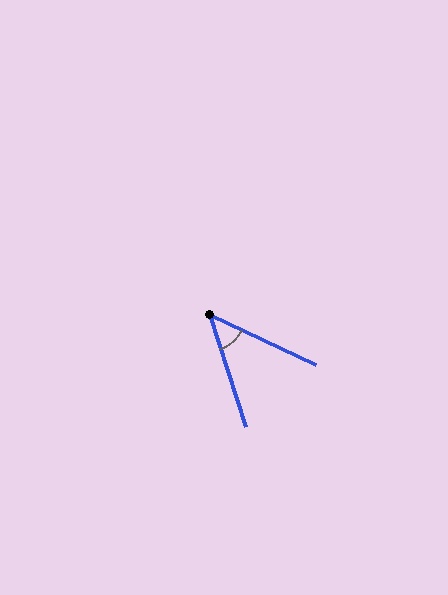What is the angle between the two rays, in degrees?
Approximately 47 degrees.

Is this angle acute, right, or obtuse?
It is acute.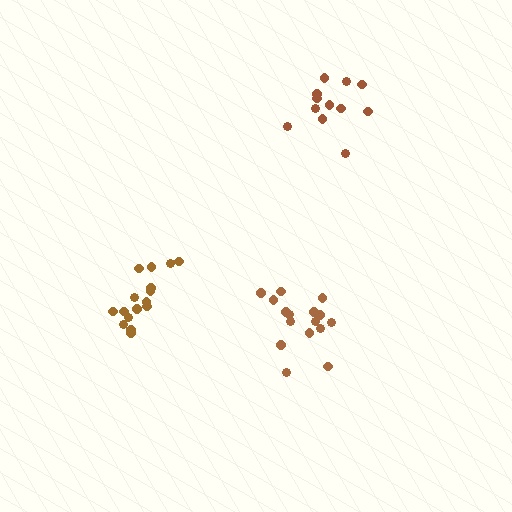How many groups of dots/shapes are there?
There are 3 groups.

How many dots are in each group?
Group 1: 16 dots, Group 2: 12 dots, Group 3: 16 dots (44 total).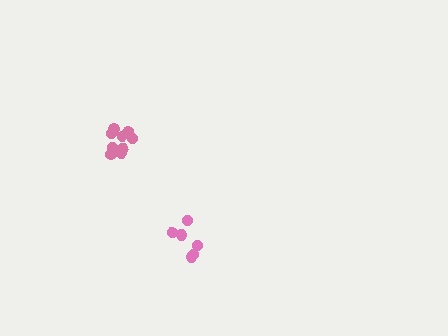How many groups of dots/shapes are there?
There are 2 groups.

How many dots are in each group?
Group 1: 6 dots, Group 2: 9 dots (15 total).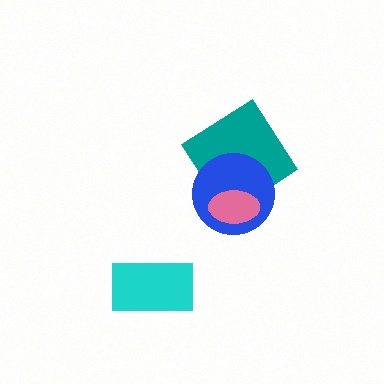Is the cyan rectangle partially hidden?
No, no other shape covers it.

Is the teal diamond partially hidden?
Yes, it is partially covered by another shape.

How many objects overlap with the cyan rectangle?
0 objects overlap with the cyan rectangle.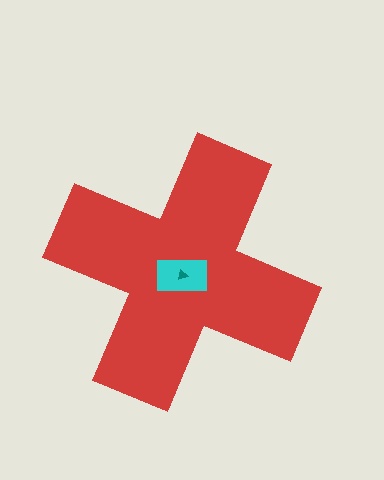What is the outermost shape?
The red cross.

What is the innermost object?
The teal triangle.